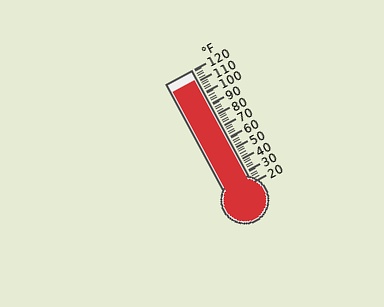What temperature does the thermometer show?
The thermometer shows approximately 112°F.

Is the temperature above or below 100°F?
The temperature is above 100°F.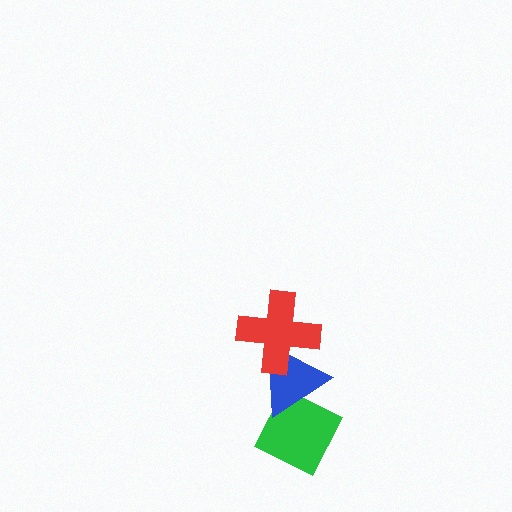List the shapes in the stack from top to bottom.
From top to bottom: the red cross, the blue triangle, the green diamond.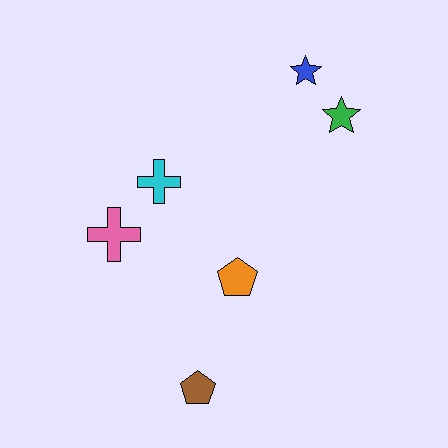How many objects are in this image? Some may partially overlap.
There are 6 objects.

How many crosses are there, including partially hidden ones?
There are 2 crosses.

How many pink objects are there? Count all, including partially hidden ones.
There is 1 pink object.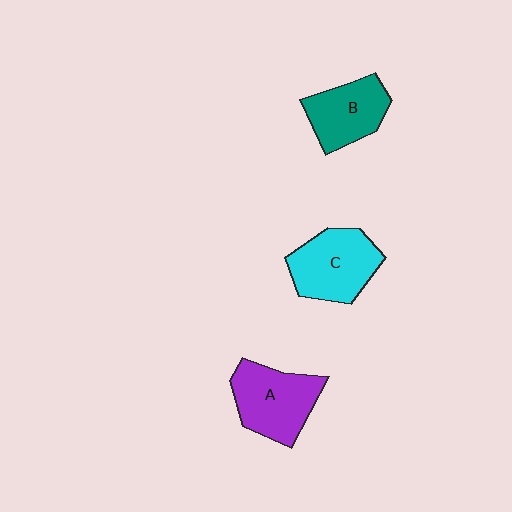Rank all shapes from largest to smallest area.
From largest to smallest: C (cyan), A (purple), B (teal).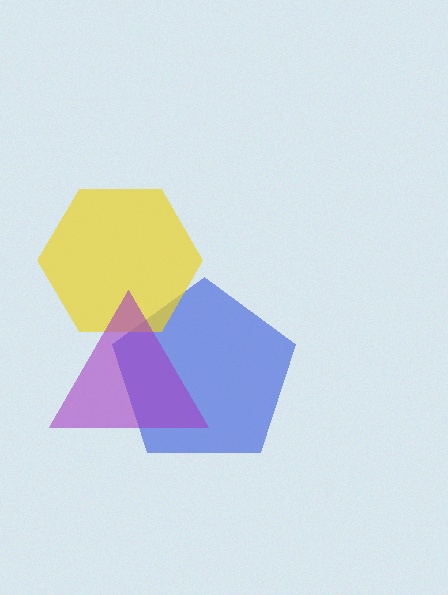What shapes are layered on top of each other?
The layered shapes are: a blue pentagon, a yellow hexagon, a purple triangle.